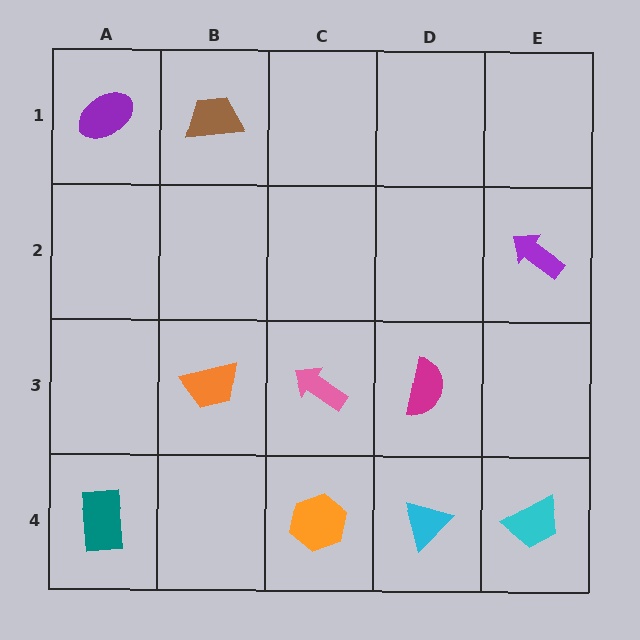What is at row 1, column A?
A purple ellipse.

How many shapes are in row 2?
1 shape.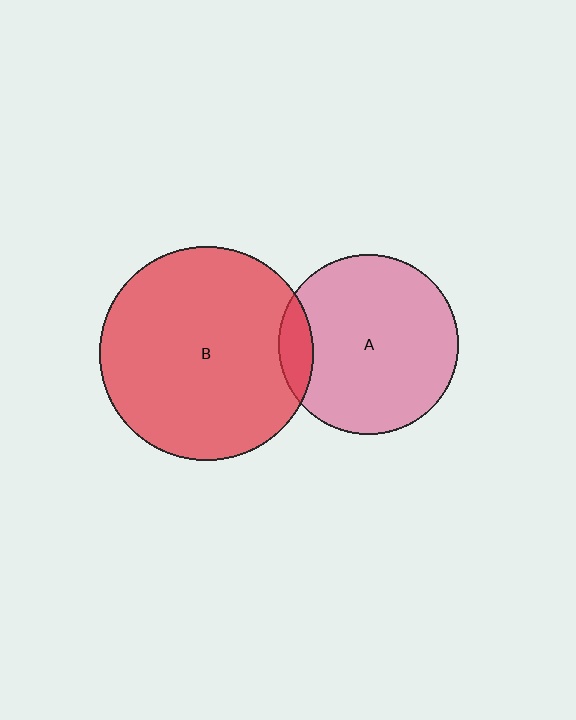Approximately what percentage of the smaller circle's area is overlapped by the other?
Approximately 10%.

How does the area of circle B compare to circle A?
Approximately 1.4 times.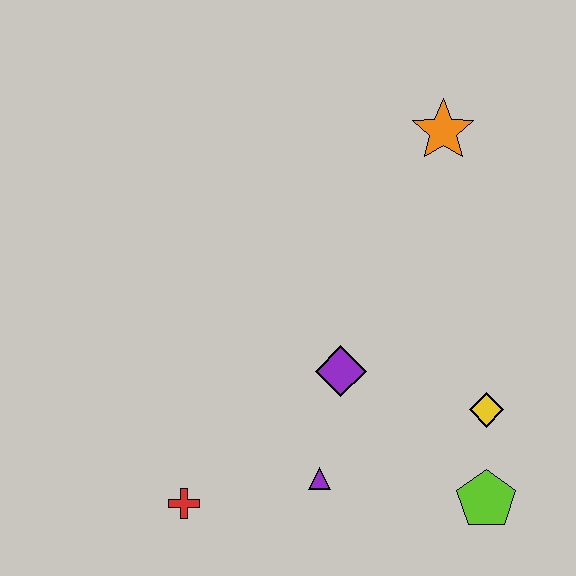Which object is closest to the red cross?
The purple triangle is closest to the red cross.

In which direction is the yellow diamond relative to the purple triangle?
The yellow diamond is to the right of the purple triangle.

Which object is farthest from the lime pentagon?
The orange star is farthest from the lime pentagon.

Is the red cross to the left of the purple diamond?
Yes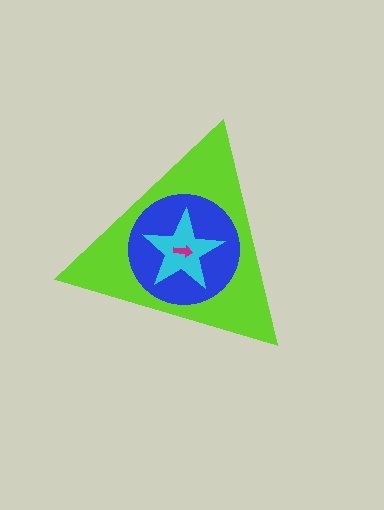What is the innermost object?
The magenta arrow.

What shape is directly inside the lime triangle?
The blue circle.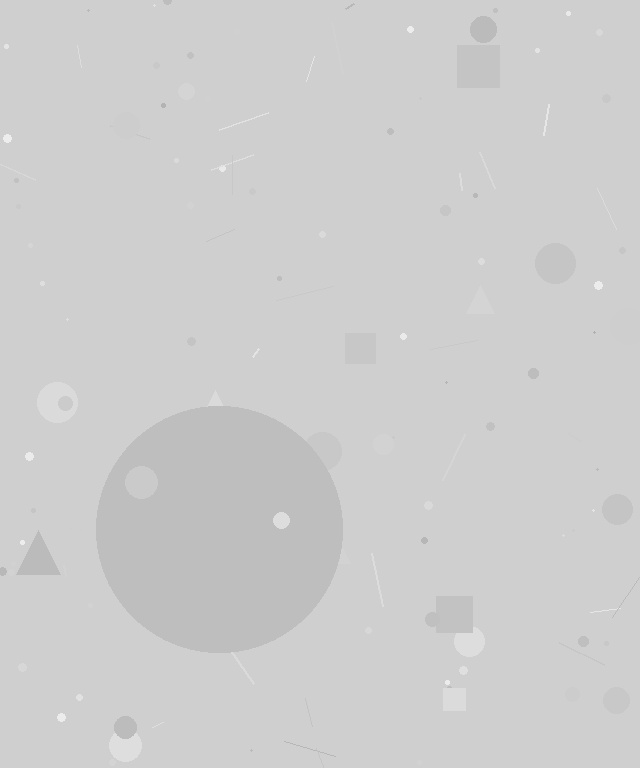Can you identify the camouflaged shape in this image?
The camouflaged shape is a circle.